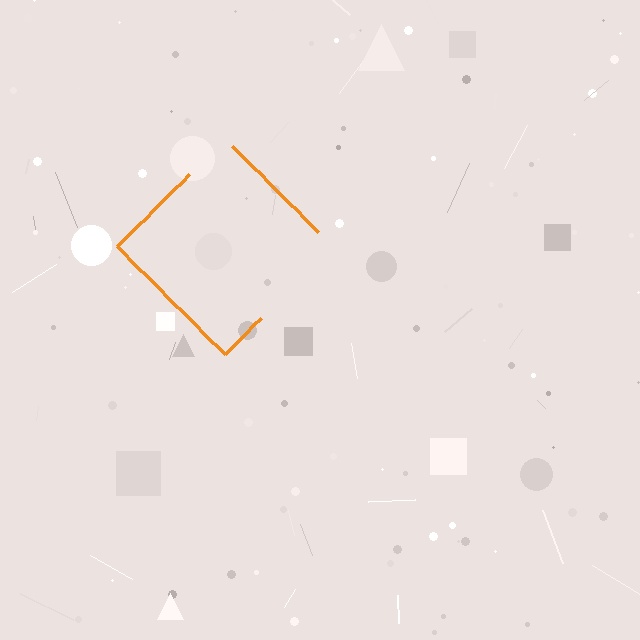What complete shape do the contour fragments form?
The contour fragments form a diamond.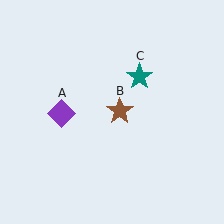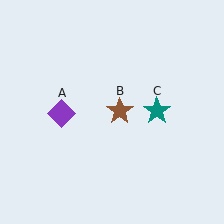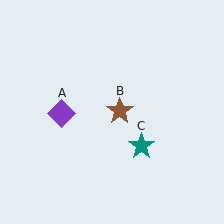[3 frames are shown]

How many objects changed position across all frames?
1 object changed position: teal star (object C).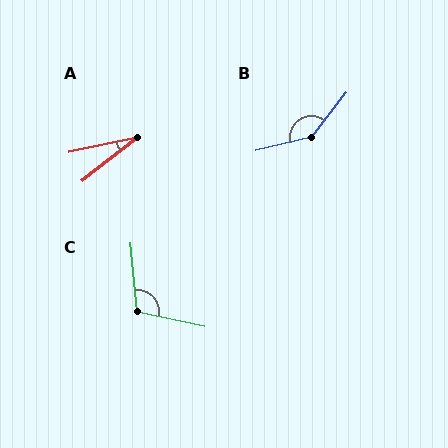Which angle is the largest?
B, at approximately 142 degrees.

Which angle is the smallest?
A, at approximately 26 degrees.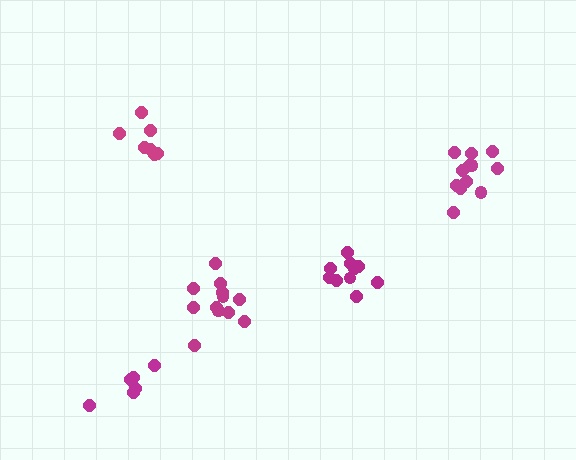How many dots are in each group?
Group 1: 12 dots, Group 2: 12 dots, Group 3: 6 dots, Group 4: 7 dots, Group 5: 10 dots (47 total).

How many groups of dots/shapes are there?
There are 5 groups.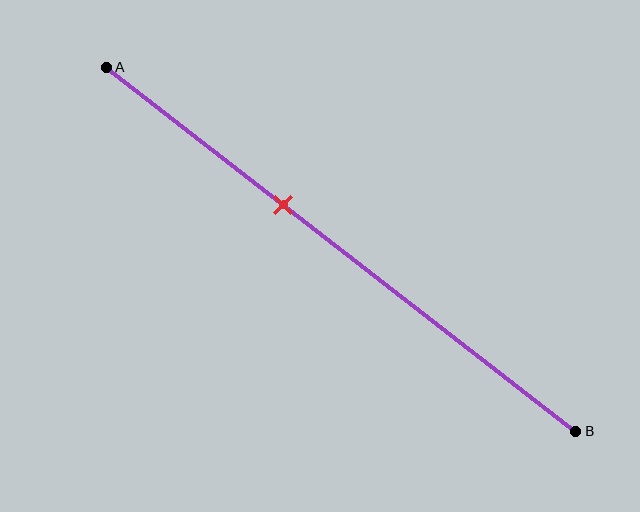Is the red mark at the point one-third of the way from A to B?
No, the mark is at about 40% from A, not at the 33% one-third point.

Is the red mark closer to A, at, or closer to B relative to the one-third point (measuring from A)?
The red mark is closer to point B than the one-third point of segment AB.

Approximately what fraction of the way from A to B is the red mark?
The red mark is approximately 40% of the way from A to B.